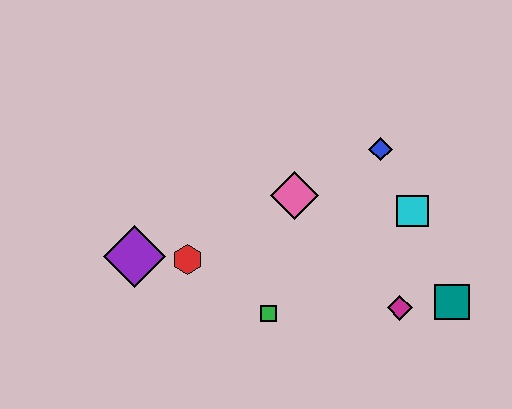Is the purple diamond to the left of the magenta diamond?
Yes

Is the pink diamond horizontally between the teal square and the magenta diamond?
No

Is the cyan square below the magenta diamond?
No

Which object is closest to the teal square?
The magenta diamond is closest to the teal square.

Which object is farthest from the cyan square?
The purple diamond is farthest from the cyan square.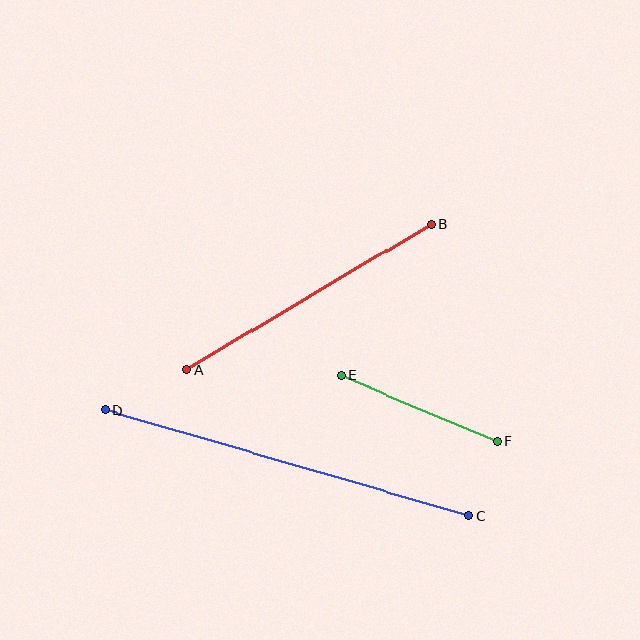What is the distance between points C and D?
The distance is approximately 378 pixels.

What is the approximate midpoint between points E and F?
The midpoint is at approximately (419, 409) pixels.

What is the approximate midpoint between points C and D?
The midpoint is at approximately (287, 463) pixels.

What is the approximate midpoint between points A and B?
The midpoint is at approximately (309, 297) pixels.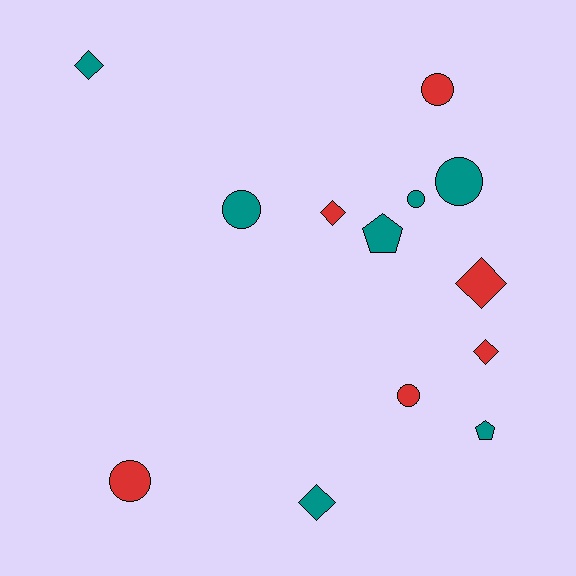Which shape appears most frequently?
Circle, with 6 objects.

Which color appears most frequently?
Teal, with 7 objects.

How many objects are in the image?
There are 13 objects.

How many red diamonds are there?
There are 3 red diamonds.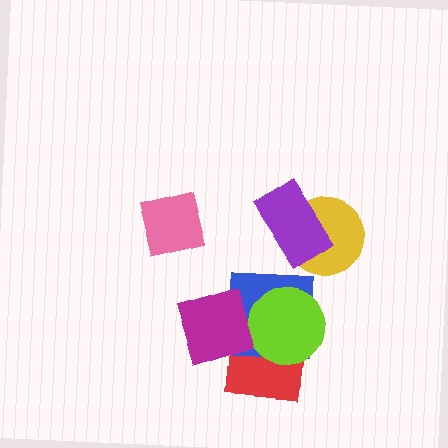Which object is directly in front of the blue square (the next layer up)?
The lime circle is directly in front of the blue square.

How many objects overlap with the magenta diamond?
3 objects overlap with the magenta diamond.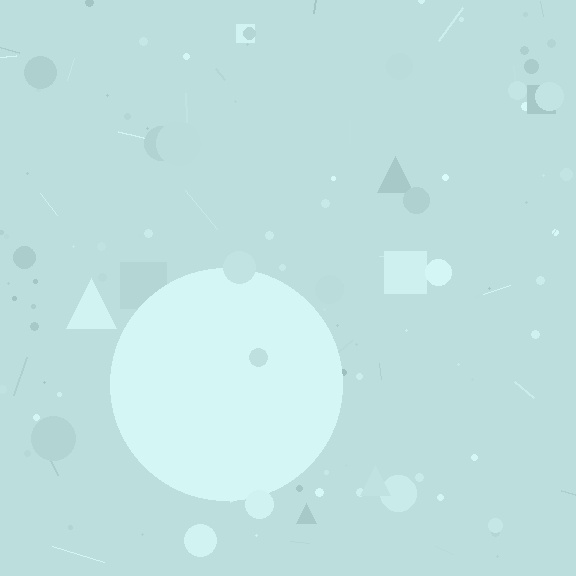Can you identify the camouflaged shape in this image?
The camouflaged shape is a circle.